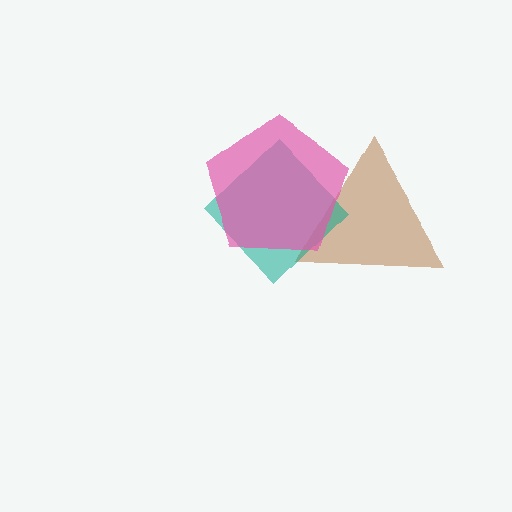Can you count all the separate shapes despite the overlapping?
Yes, there are 3 separate shapes.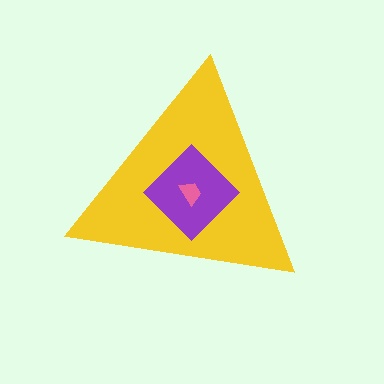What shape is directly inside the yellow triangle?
The purple diamond.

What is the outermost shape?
The yellow triangle.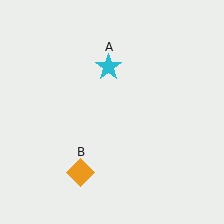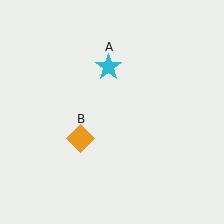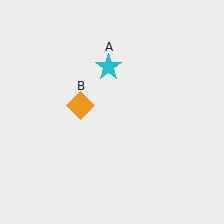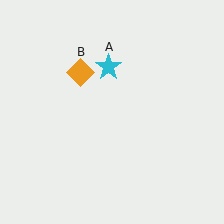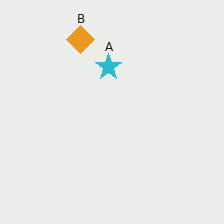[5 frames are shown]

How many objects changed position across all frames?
1 object changed position: orange diamond (object B).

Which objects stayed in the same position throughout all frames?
Cyan star (object A) remained stationary.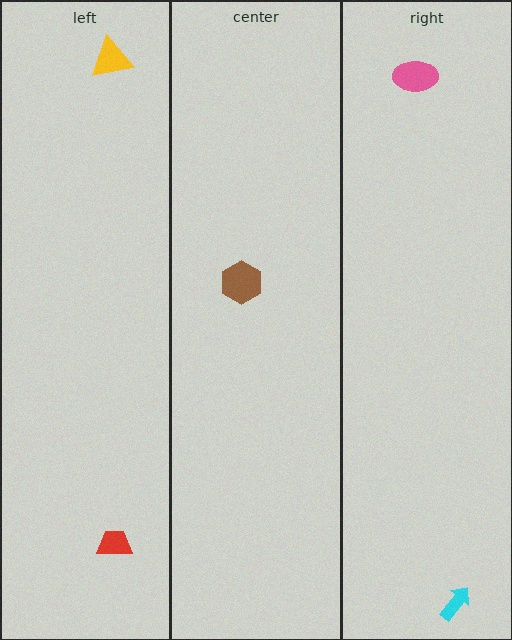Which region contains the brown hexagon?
The center region.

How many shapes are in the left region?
2.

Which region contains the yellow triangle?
The left region.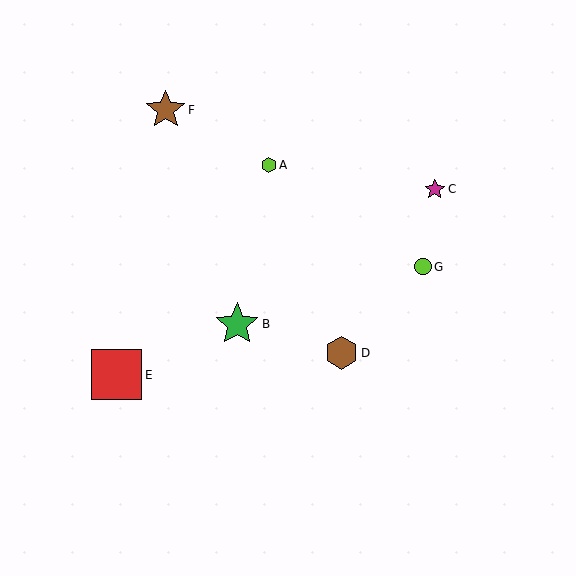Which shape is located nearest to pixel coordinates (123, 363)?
The red square (labeled E) at (117, 375) is nearest to that location.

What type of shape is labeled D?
Shape D is a brown hexagon.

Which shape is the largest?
The red square (labeled E) is the largest.